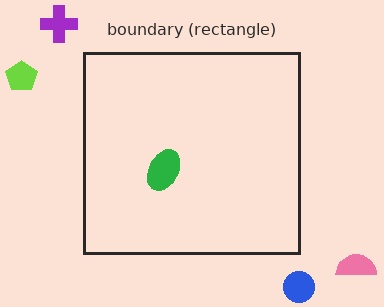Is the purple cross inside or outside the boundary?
Outside.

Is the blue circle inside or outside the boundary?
Outside.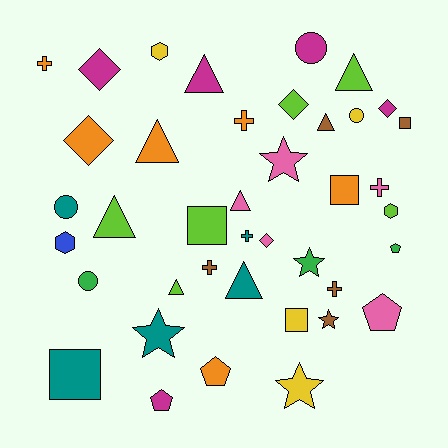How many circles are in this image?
There are 4 circles.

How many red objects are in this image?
There are no red objects.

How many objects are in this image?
There are 40 objects.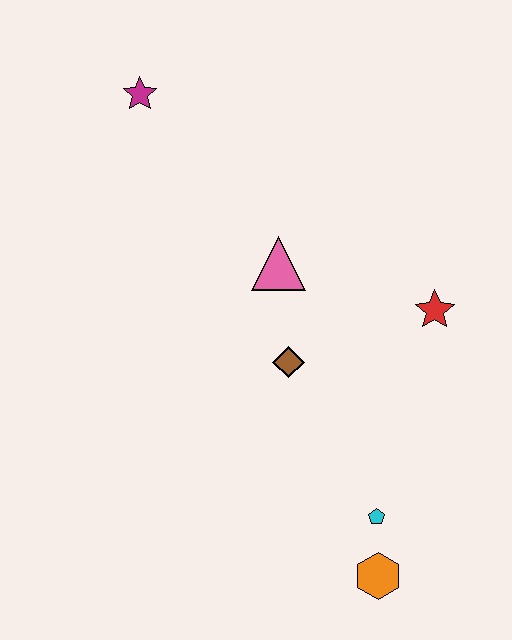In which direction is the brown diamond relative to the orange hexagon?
The brown diamond is above the orange hexagon.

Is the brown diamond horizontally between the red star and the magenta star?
Yes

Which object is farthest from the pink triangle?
The orange hexagon is farthest from the pink triangle.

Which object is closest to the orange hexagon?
The cyan pentagon is closest to the orange hexagon.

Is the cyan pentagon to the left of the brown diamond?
No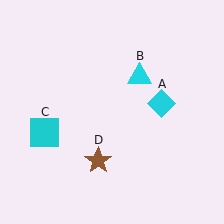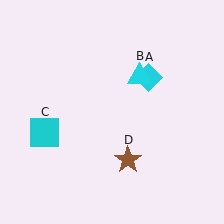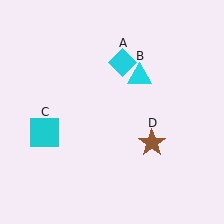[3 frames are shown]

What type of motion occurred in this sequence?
The cyan diamond (object A), brown star (object D) rotated counterclockwise around the center of the scene.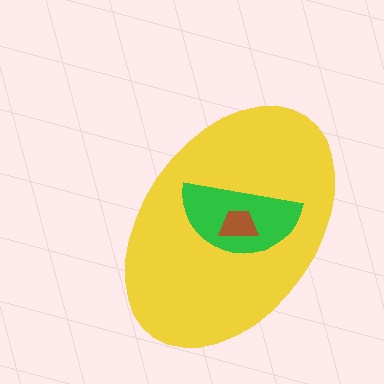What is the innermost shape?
The brown trapezoid.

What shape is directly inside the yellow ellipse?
The green semicircle.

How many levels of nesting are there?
3.